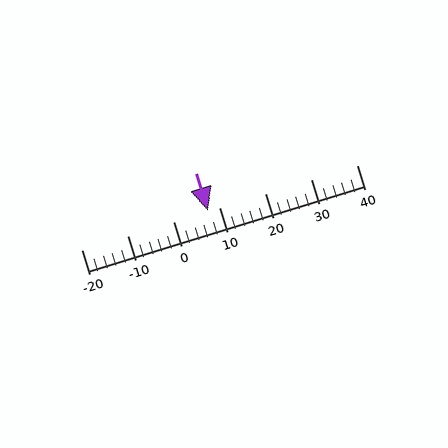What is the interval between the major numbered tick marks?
The major tick marks are spaced 10 units apart.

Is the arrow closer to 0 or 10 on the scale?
The arrow is closer to 10.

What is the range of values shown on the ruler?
The ruler shows values from -20 to 40.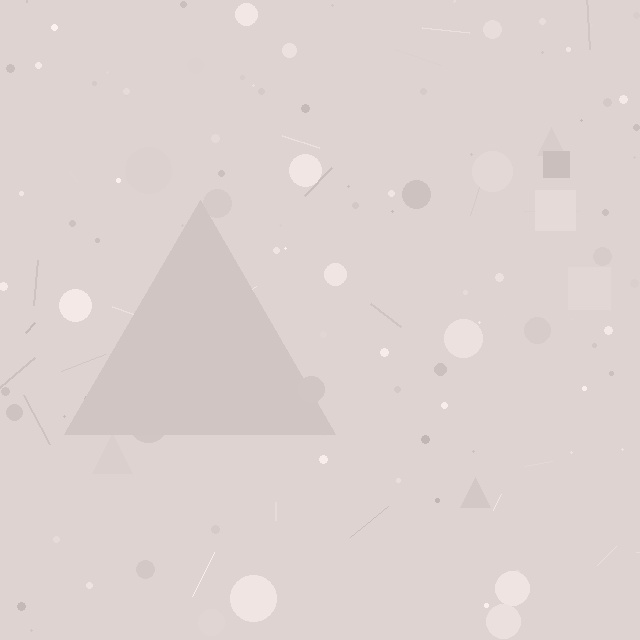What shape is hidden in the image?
A triangle is hidden in the image.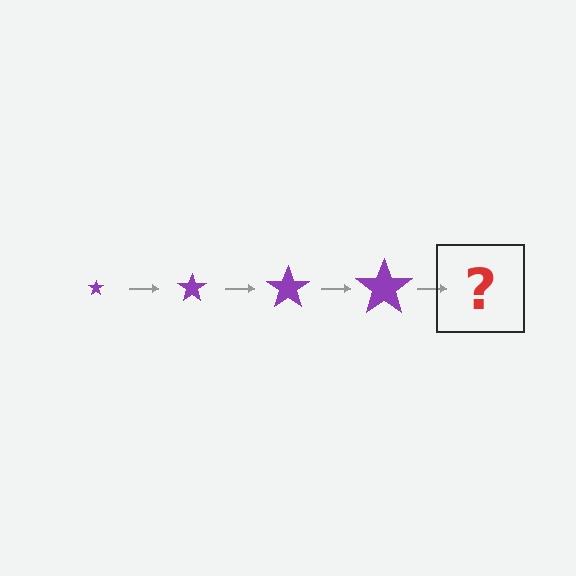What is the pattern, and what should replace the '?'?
The pattern is that the star gets progressively larger each step. The '?' should be a purple star, larger than the previous one.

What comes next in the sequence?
The next element should be a purple star, larger than the previous one.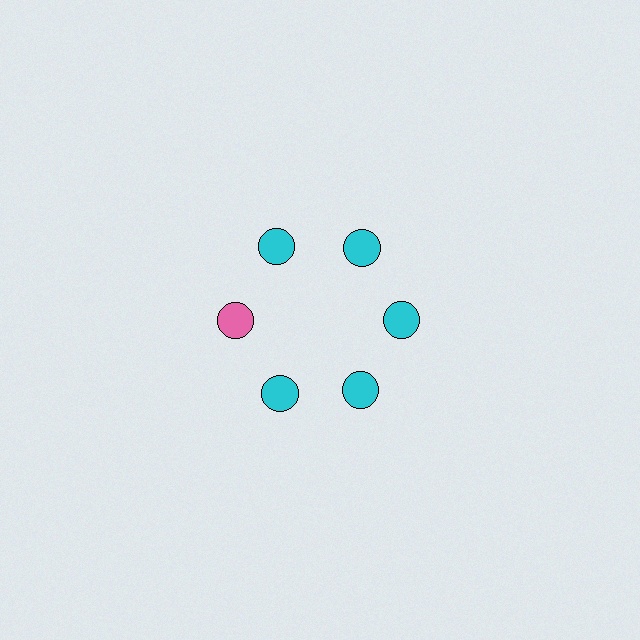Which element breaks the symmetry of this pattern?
The pink circle at roughly the 9 o'clock position breaks the symmetry. All other shapes are cyan circles.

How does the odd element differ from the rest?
It has a different color: pink instead of cyan.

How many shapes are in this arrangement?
There are 6 shapes arranged in a ring pattern.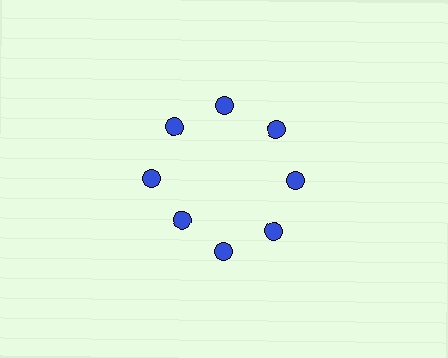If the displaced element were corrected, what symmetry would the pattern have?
It would have 8-fold rotational symmetry — the pattern would map onto itself every 45 degrees.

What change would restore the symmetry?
The symmetry would be restored by moving it outward, back onto the ring so that all 8 circles sit at equal angles and equal distance from the center.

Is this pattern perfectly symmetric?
No. The 8 blue circles are arranged in a ring, but one element near the 8 o'clock position is pulled inward toward the center, breaking the 8-fold rotational symmetry.